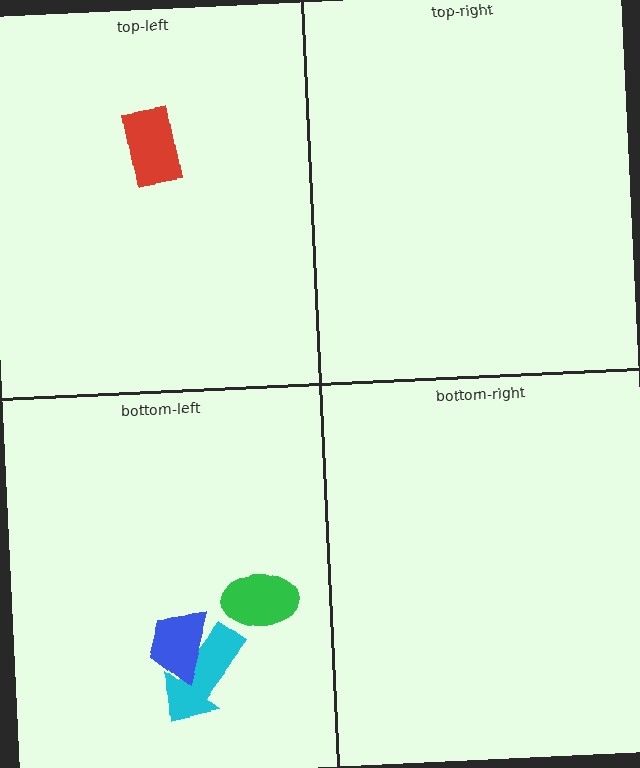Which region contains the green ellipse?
The bottom-left region.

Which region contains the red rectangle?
The top-left region.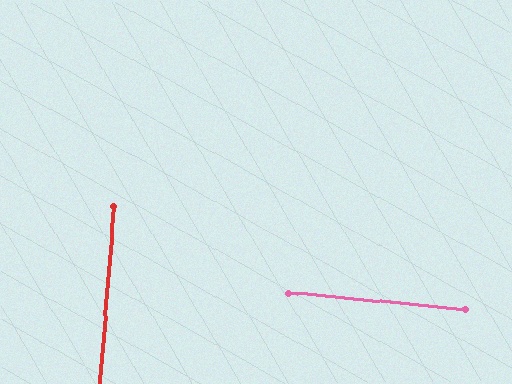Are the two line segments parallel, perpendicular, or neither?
Perpendicular — they meet at approximately 90°.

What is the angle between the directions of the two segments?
Approximately 90 degrees.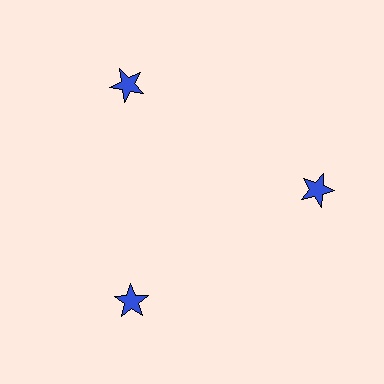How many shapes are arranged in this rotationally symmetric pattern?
There are 3 shapes, arranged in 3 groups of 1.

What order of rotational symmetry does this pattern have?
This pattern has 3-fold rotational symmetry.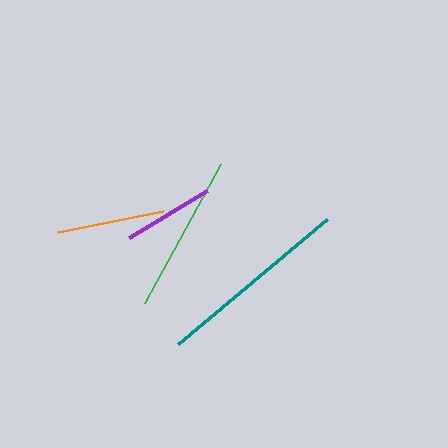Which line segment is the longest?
The teal line is the longest at approximately 194 pixels.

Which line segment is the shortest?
The purple line is the shortest at approximately 91 pixels.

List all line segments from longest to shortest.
From longest to shortest: teal, green, orange, purple.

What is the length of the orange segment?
The orange segment is approximately 107 pixels long.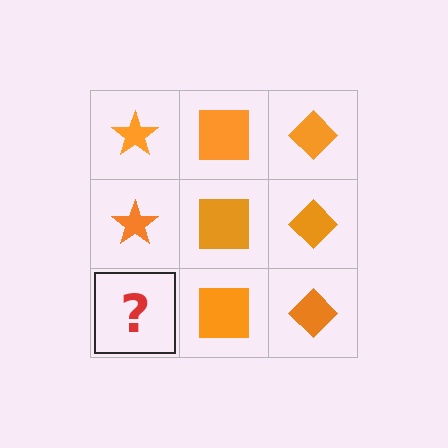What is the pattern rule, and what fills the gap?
The rule is that each column has a consistent shape. The gap should be filled with an orange star.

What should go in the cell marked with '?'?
The missing cell should contain an orange star.